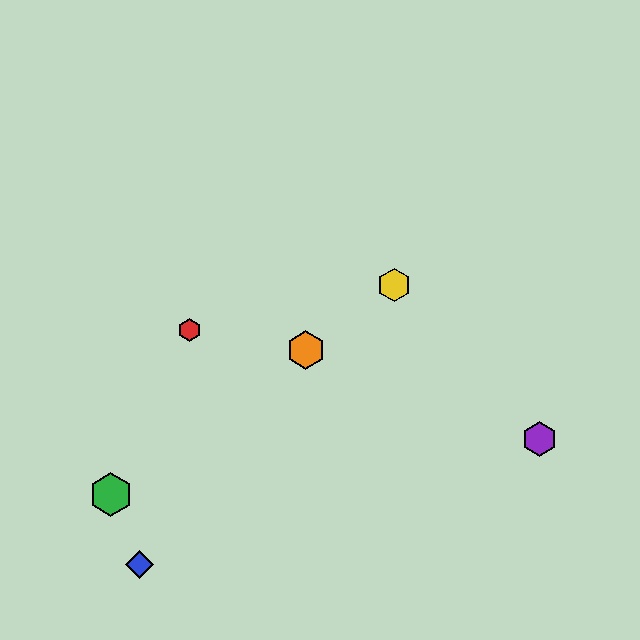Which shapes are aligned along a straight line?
The green hexagon, the yellow hexagon, the orange hexagon are aligned along a straight line.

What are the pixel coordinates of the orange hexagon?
The orange hexagon is at (306, 350).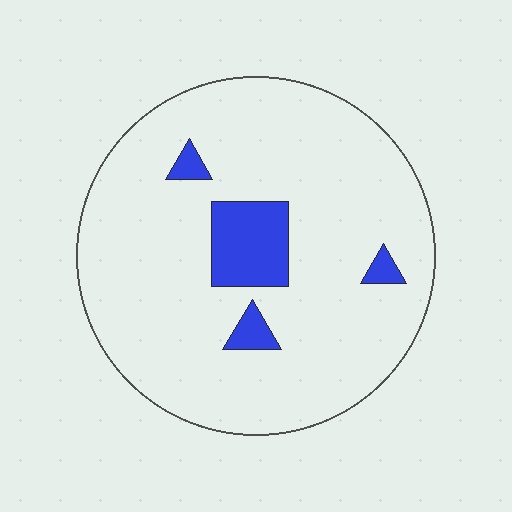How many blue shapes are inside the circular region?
4.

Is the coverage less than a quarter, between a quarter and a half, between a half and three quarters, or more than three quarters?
Less than a quarter.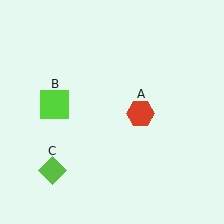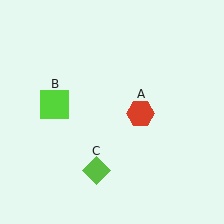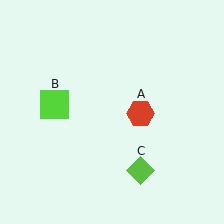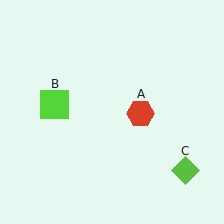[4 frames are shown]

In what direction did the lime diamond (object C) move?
The lime diamond (object C) moved right.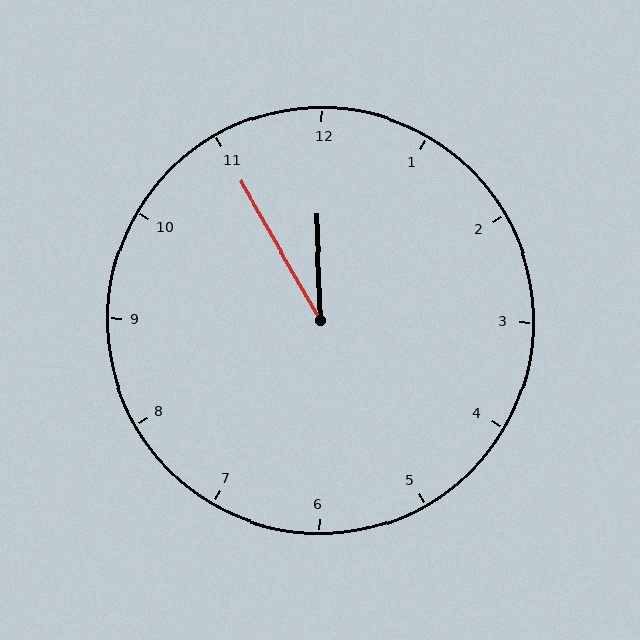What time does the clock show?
11:55.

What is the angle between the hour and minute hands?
Approximately 28 degrees.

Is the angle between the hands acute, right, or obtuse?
It is acute.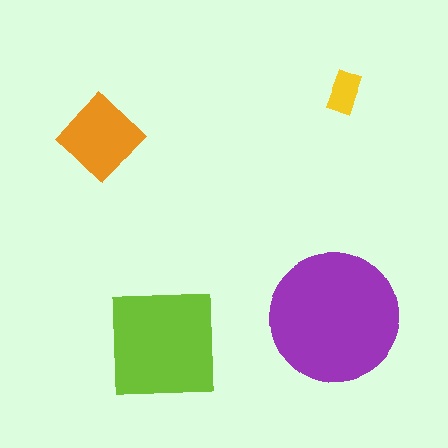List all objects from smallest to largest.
The yellow rectangle, the orange diamond, the lime square, the purple circle.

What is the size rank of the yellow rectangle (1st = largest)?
4th.